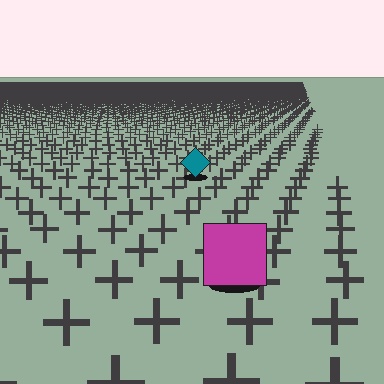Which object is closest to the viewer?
The magenta square is closest. The texture marks near it are larger and more spread out.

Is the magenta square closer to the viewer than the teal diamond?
Yes. The magenta square is closer — you can tell from the texture gradient: the ground texture is coarser near it.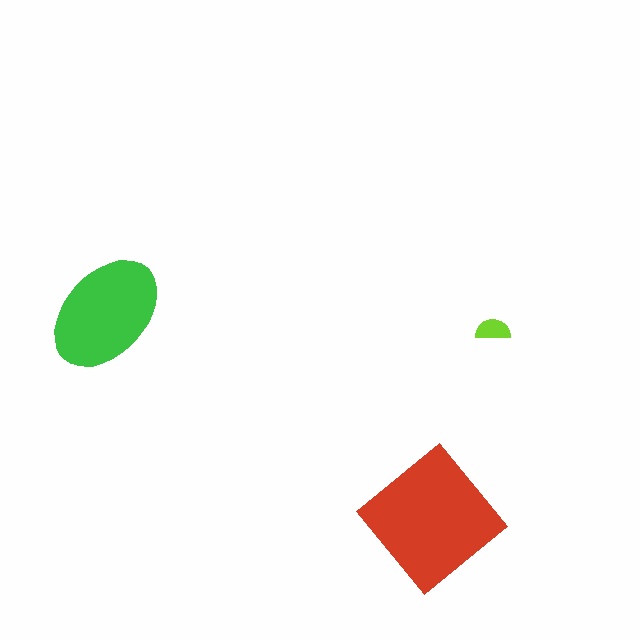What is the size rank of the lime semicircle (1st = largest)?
3rd.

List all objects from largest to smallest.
The red diamond, the green ellipse, the lime semicircle.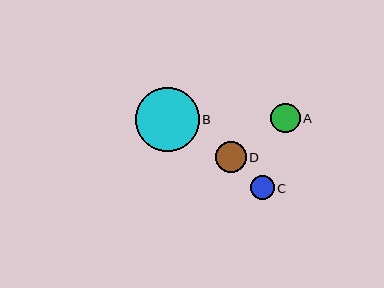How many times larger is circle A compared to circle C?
Circle A is approximately 1.3 times the size of circle C.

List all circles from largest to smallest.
From largest to smallest: B, D, A, C.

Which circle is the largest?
Circle B is the largest with a size of approximately 64 pixels.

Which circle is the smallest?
Circle C is the smallest with a size of approximately 23 pixels.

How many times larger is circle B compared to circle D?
Circle B is approximately 2.0 times the size of circle D.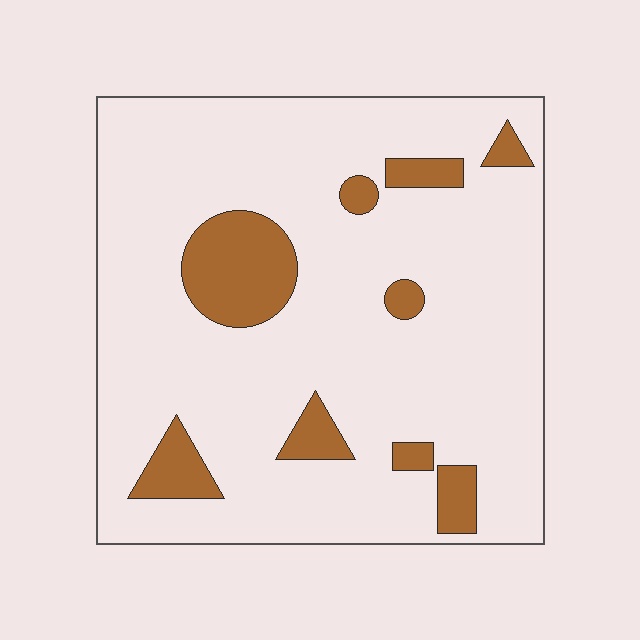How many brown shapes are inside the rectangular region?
9.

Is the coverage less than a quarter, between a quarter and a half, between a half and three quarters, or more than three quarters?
Less than a quarter.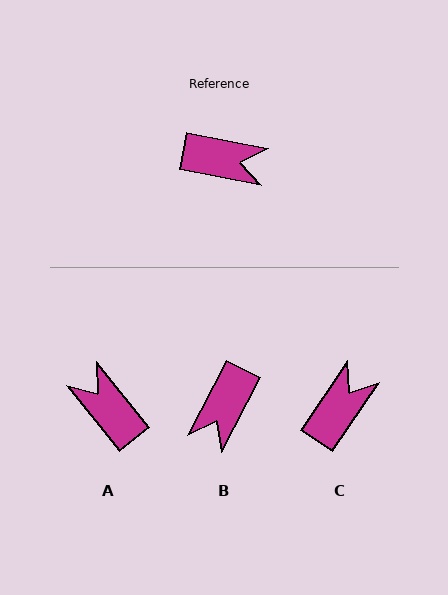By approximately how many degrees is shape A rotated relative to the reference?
Approximately 139 degrees counter-clockwise.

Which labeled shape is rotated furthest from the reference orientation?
A, about 139 degrees away.